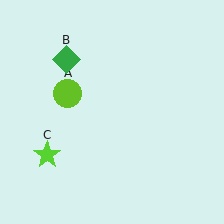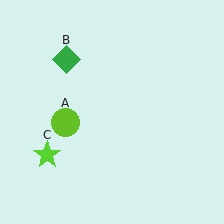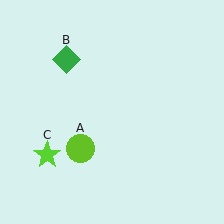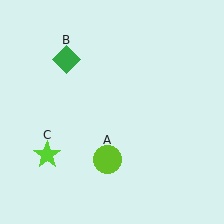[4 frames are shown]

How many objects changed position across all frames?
1 object changed position: lime circle (object A).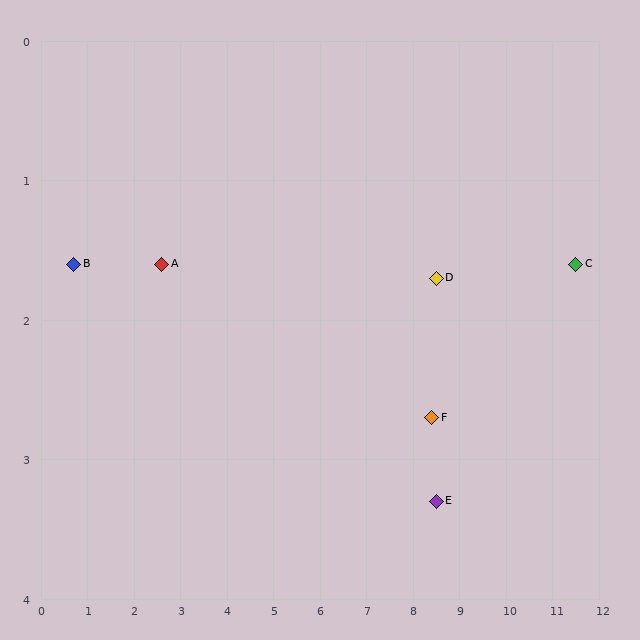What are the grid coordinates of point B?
Point B is at approximately (0.7, 1.6).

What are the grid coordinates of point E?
Point E is at approximately (8.5, 3.3).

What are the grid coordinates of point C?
Point C is at approximately (11.5, 1.6).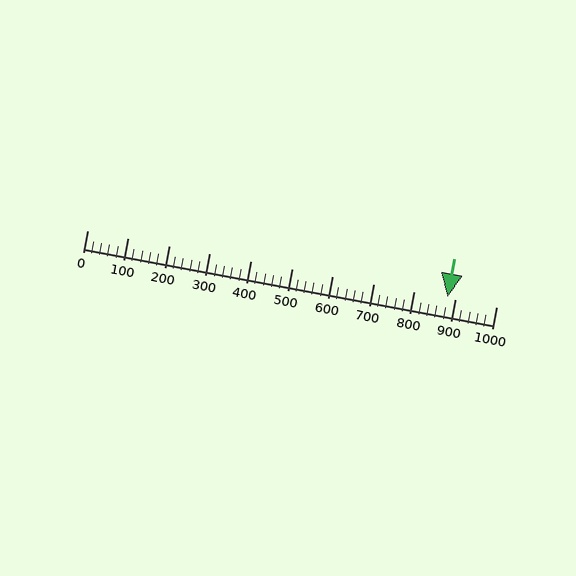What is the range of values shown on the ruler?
The ruler shows values from 0 to 1000.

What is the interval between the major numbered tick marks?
The major tick marks are spaced 100 units apart.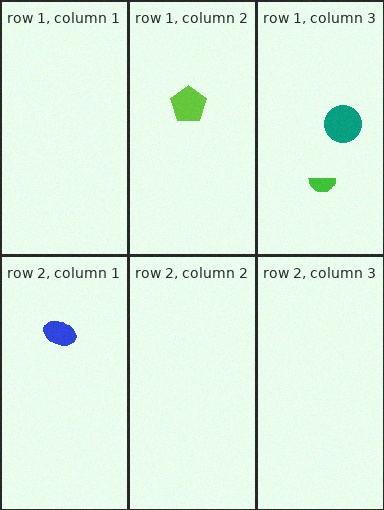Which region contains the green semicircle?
The row 1, column 3 region.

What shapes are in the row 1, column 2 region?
The lime pentagon.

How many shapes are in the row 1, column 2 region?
1.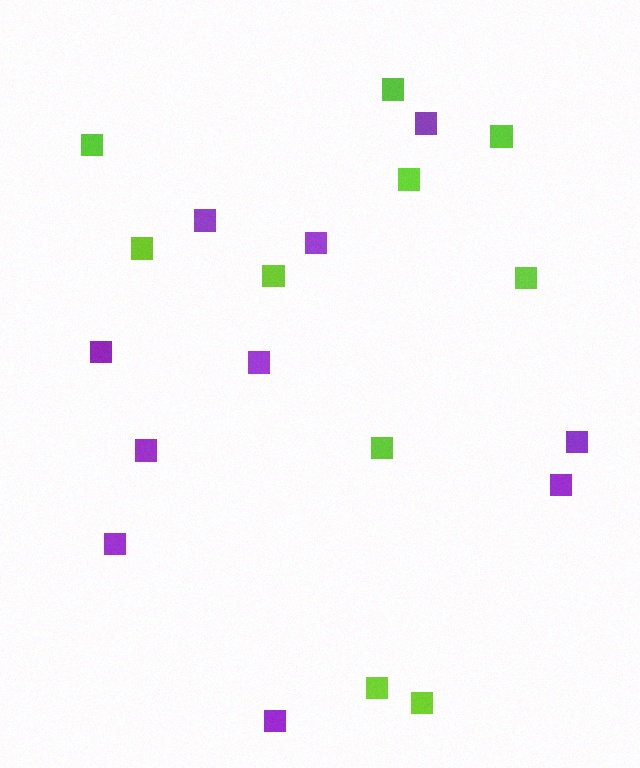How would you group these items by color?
There are 2 groups: one group of purple squares (10) and one group of lime squares (10).